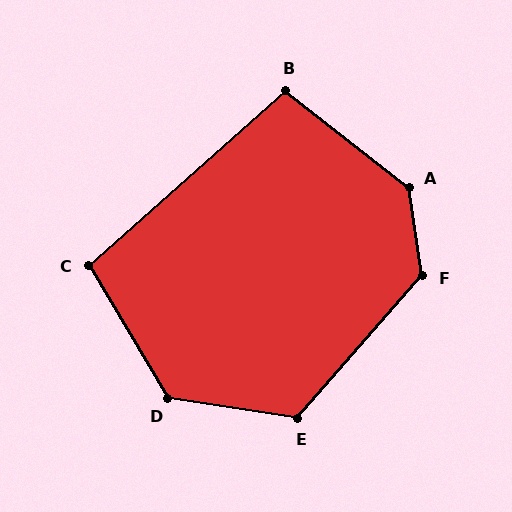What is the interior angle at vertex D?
Approximately 130 degrees (obtuse).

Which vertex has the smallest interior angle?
B, at approximately 100 degrees.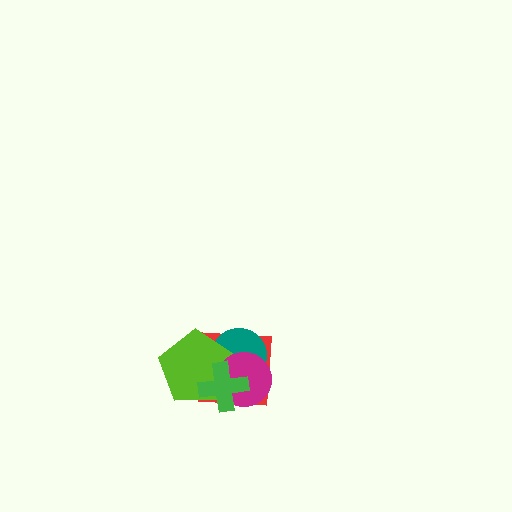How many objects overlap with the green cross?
4 objects overlap with the green cross.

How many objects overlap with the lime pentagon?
4 objects overlap with the lime pentagon.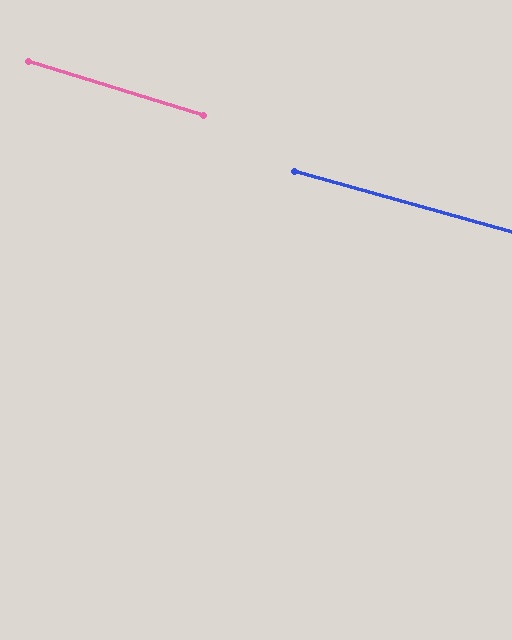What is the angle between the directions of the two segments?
Approximately 1 degree.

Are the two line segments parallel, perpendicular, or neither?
Parallel — their directions differ by only 1.3°.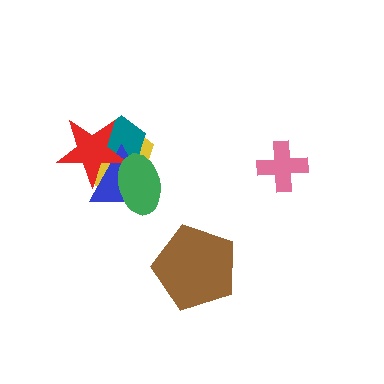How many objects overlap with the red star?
4 objects overlap with the red star.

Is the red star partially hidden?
Yes, it is partially covered by another shape.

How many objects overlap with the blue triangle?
4 objects overlap with the blue triangle.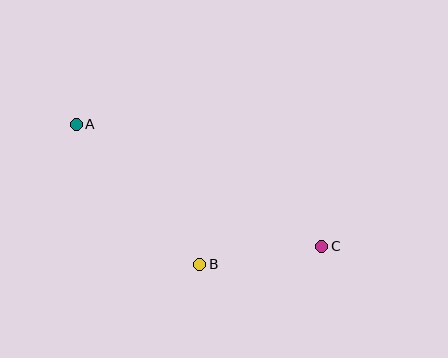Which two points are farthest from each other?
Points A and C are farthest from each other.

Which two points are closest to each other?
Points B and C are closest to each other.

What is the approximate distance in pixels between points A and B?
The distance between A and B is approximately 187 pixels.